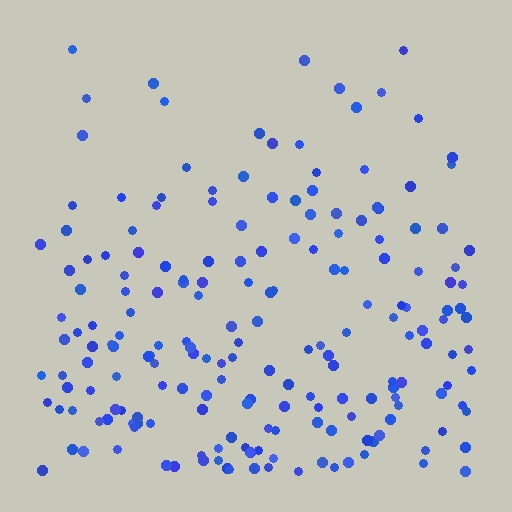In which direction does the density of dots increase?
From top to bottom, with the bottom side densest.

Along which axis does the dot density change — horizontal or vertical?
Vertical.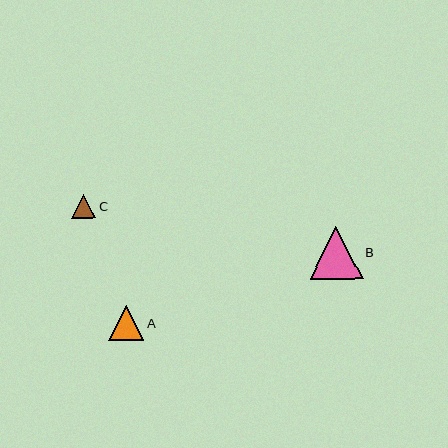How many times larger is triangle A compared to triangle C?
Triangle A is approximately 1.5 times the size of triangle C.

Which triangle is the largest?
Triangle B is the largest with a size of approximately 53 pixels.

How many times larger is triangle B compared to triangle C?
Triangle B is approximately 2.2 times the size of triangle C.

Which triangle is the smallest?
Triangle C is the smallest with a size of approximately 24 pixels.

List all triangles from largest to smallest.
From largest to smallest: B, A, C.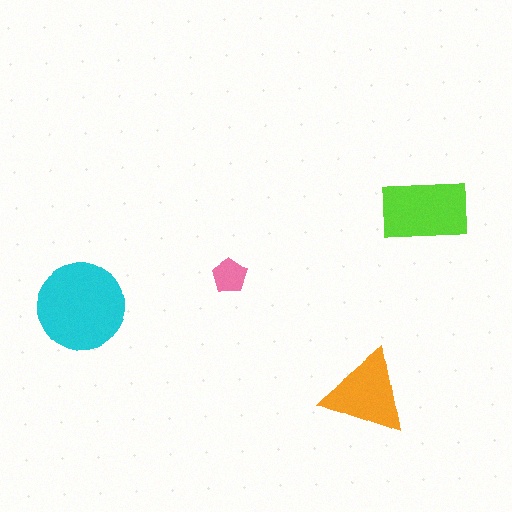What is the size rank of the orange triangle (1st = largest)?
3rd.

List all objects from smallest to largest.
The pink pentagon, the orange triangle, the lime rectangle, the cyan circle.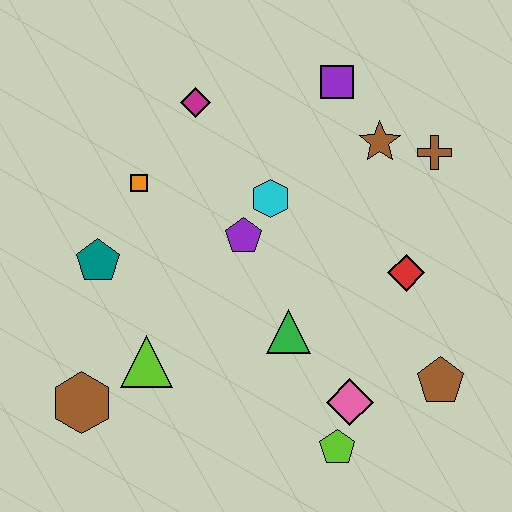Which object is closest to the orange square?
The teal pentagon is closest to the orange square.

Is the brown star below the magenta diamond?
Yes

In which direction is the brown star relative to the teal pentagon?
The brown star is to the right of the teal pentagon.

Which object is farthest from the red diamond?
The brown hexagon is farthest from the red diamond.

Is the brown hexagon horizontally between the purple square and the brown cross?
No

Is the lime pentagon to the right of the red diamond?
No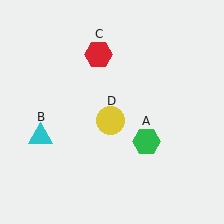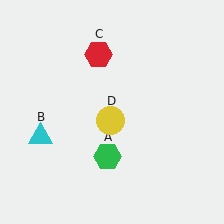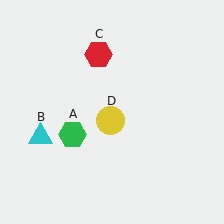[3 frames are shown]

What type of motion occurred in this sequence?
The green hexagon (object A) rotated clockwise around the center of the scene.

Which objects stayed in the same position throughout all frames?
Cyan triangle (object B) and red hexagon (object C) and yellow circle (object D) remained stationary.